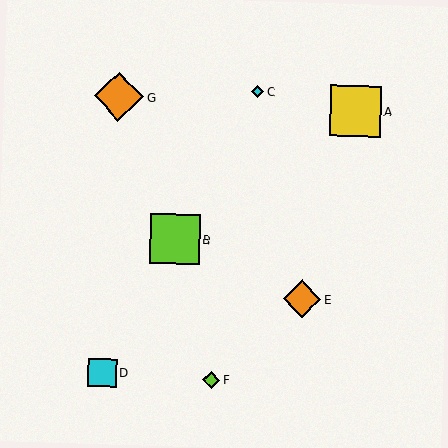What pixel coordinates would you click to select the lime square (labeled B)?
Click at (175, 239) to select the lime square B.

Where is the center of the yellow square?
The center of the yellow square is at (355, 111).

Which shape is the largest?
The yellow square (labeled A) is the largest.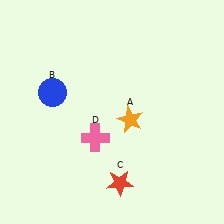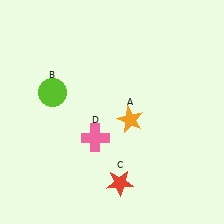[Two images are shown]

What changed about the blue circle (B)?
In Image 1, B is blue. In Image 2, it changed to lime.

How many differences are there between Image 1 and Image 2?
There is 1 difference between the two images.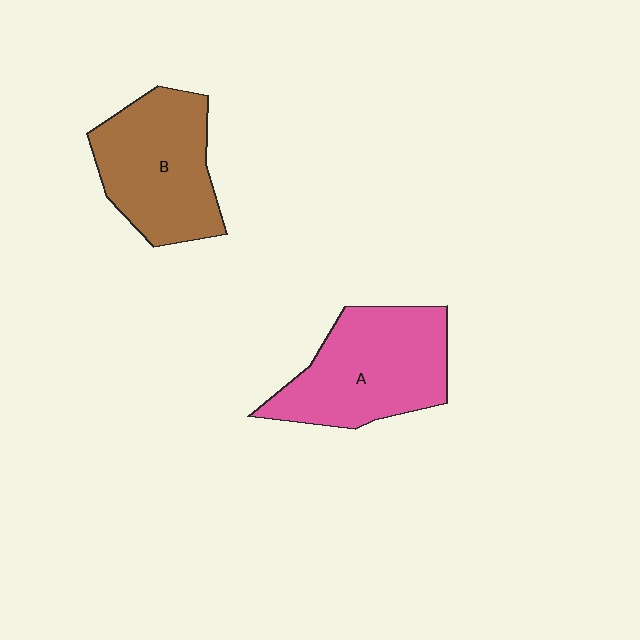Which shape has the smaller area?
Shape B (brown).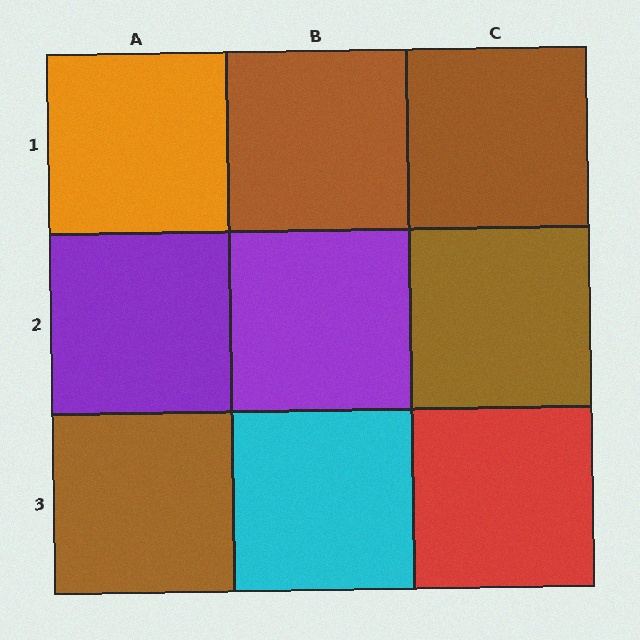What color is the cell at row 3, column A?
Brown.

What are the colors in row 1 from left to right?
Orange, brown, brown.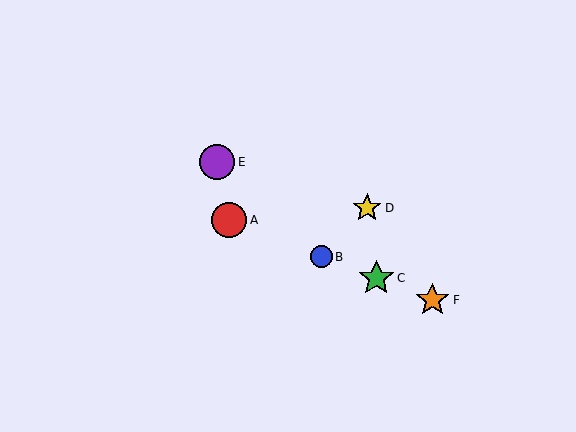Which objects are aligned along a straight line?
Objects A, B, C, F are aligned along a straight line.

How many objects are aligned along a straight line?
4 objects (A, B, C, F) are aligned along a straight line.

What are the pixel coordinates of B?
Object B is at (321, 257).